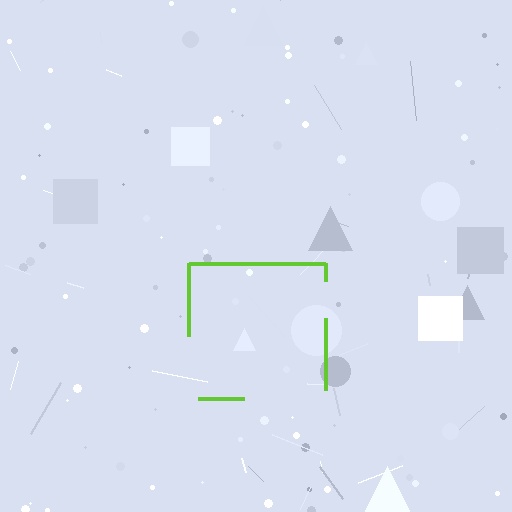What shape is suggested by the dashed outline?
The dashed outline suggests a square.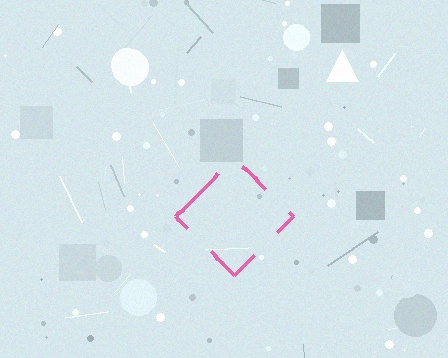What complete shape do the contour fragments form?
The contour fragments form a diamond.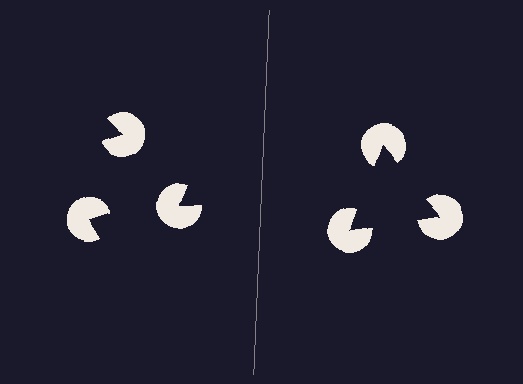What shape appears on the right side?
An illusory triangle.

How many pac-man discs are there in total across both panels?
6 — 3 on each side.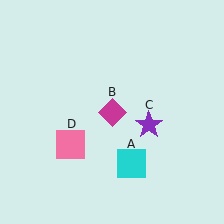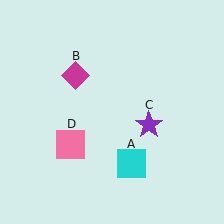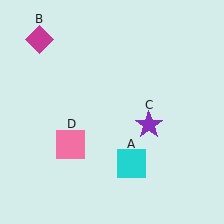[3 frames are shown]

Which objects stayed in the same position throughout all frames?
Cyan square (object A) and purple star (object C) and pink square (object D) remained stationary.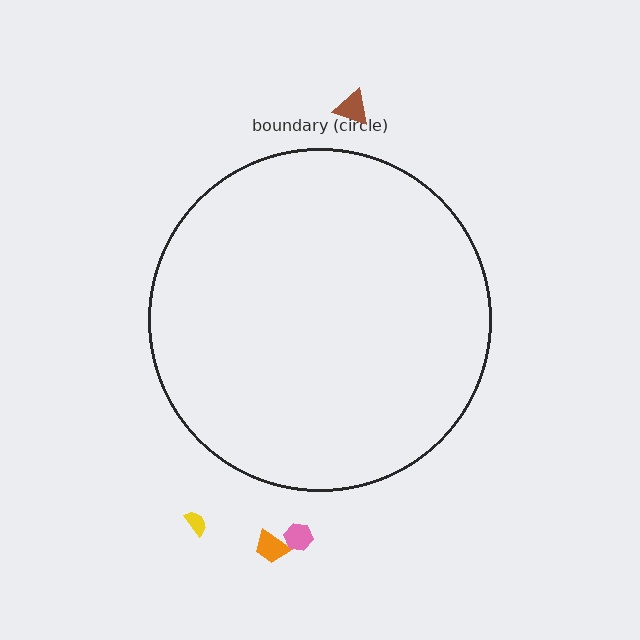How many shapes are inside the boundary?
0 inside, 4 outside.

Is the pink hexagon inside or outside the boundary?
Outside.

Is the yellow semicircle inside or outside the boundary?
Outside.